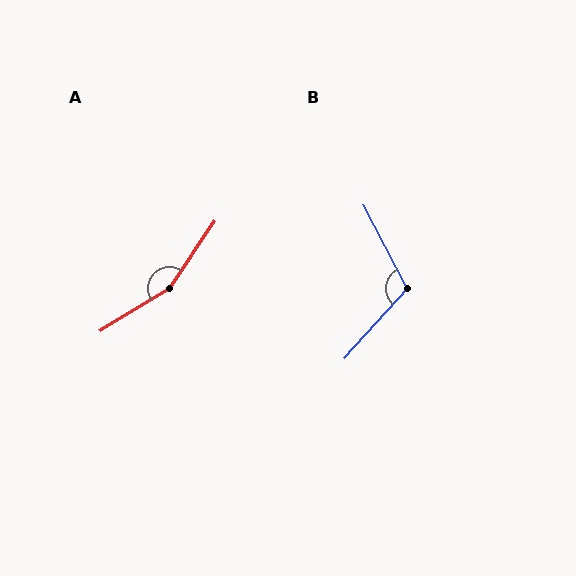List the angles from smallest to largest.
B (110°), A (156°).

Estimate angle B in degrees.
Approximately 110 degrees.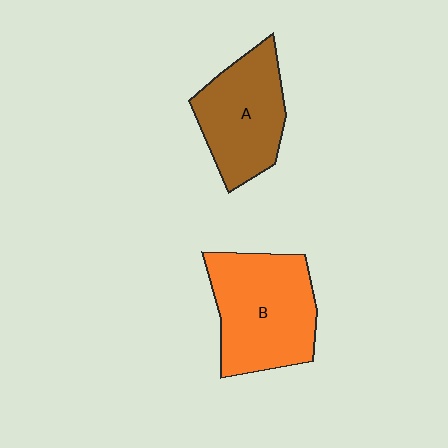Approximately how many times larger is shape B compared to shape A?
Approximately 1.2 times.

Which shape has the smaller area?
Shape A (brown).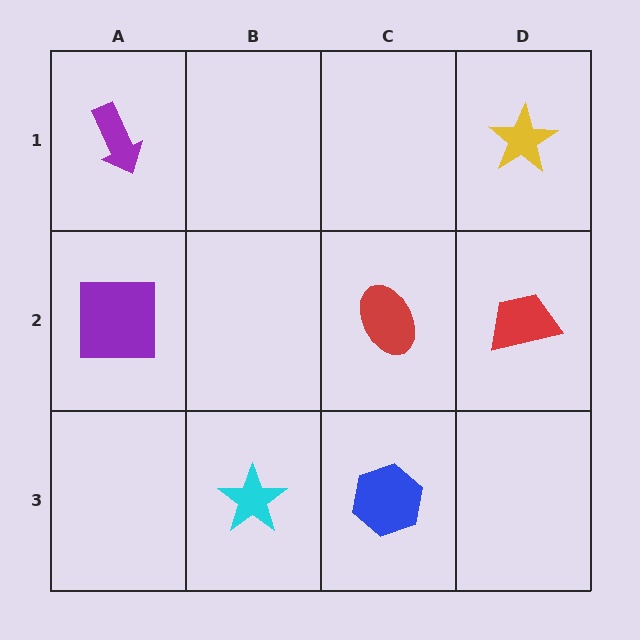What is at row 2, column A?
A purple square.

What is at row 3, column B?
A cyan star.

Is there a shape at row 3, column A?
No, that cell is empty.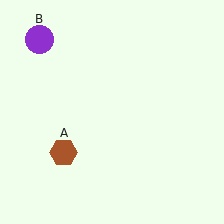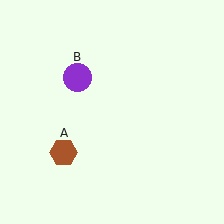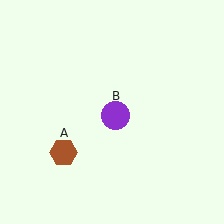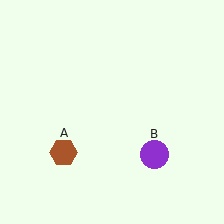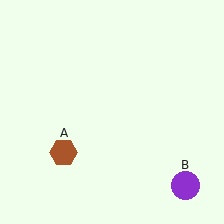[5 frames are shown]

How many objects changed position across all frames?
1 object changed position: purple circle (object B).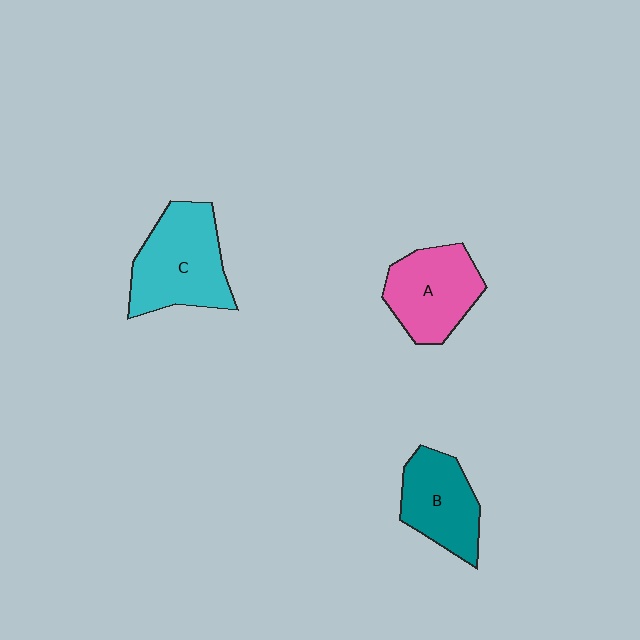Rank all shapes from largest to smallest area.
From largest to smallest: C (cyan), A (pink), B (teal).